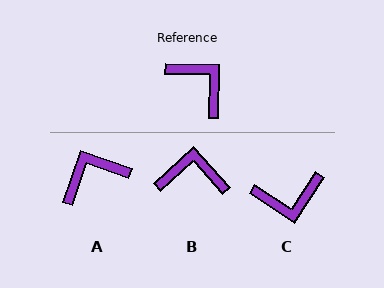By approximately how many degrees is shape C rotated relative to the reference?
Approximately 122 degrees clockwise.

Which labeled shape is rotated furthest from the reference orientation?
C, about 122 degrees away.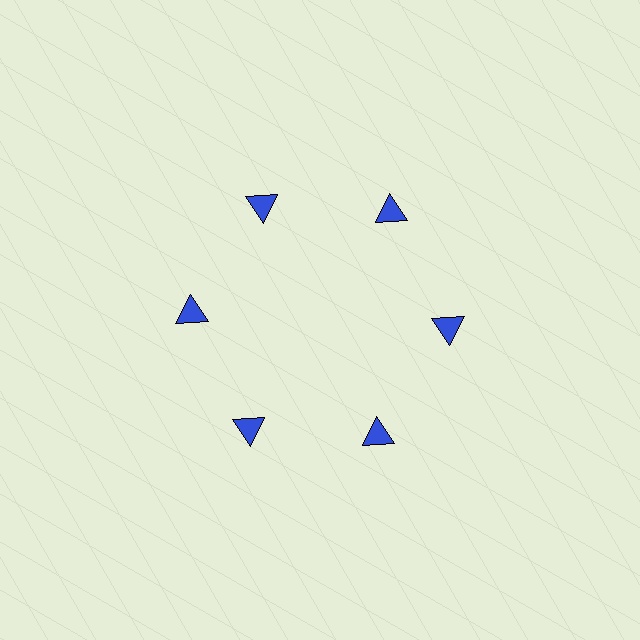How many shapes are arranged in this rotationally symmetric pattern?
There are 6 shapes, arranged in 6 groups of 1.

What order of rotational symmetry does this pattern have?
This pattern has 6-fold rotational symmetry.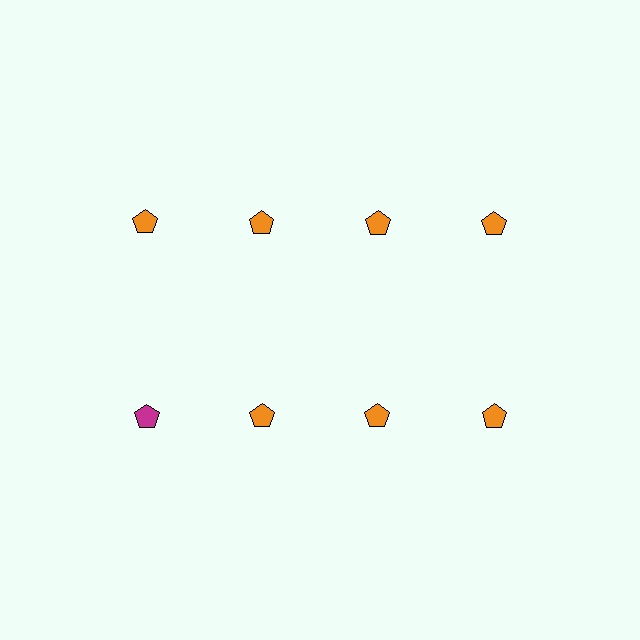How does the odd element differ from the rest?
It has a different color: magenta instead of orange.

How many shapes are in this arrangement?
There are 8 shapes arranged in a grid pattern.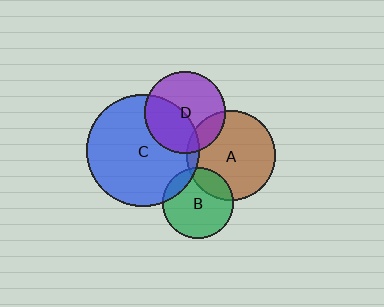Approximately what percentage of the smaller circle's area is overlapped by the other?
Approximately 15%.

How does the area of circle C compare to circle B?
Approximately 2.6 times.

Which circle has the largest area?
Circle C (blue).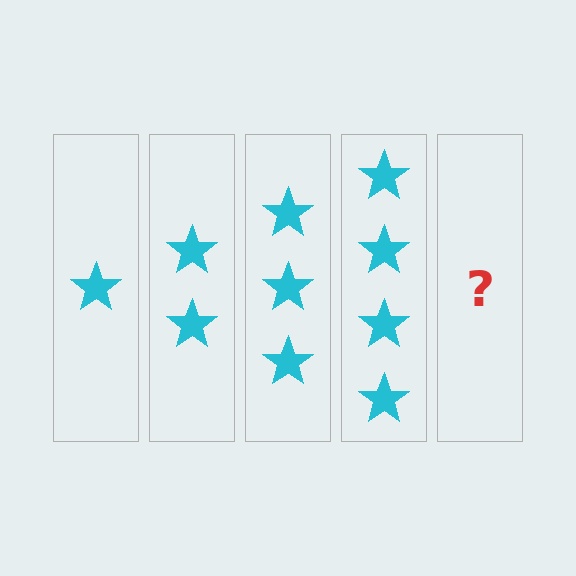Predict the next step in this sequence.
The next step is 5 stars.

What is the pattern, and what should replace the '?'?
The pattern is that each step adds one more star. The '?' should be 5 stars.